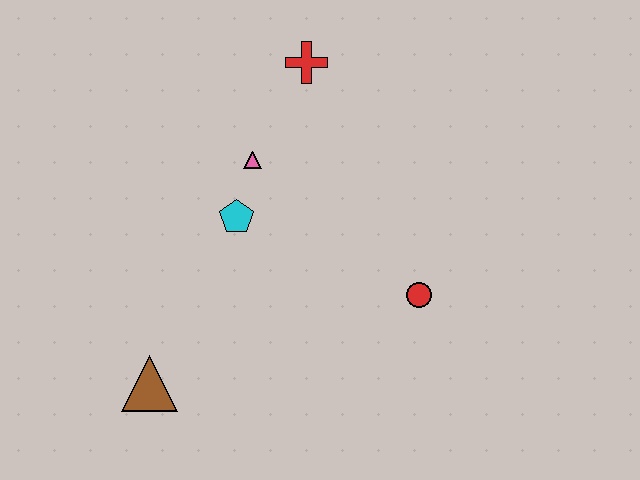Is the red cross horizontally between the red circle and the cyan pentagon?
Yes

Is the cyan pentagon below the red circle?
No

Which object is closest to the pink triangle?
The cyan pentagon is closest to the pink triangle.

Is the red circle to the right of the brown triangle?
Yes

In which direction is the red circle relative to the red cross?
The red circle is below the red cross.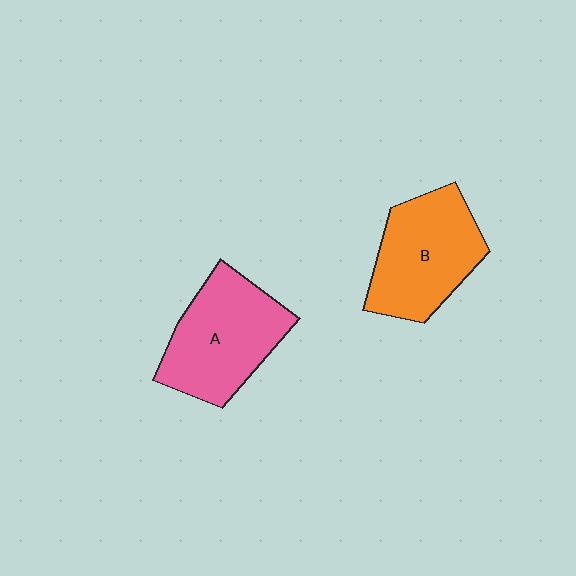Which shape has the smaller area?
Shape B (orange).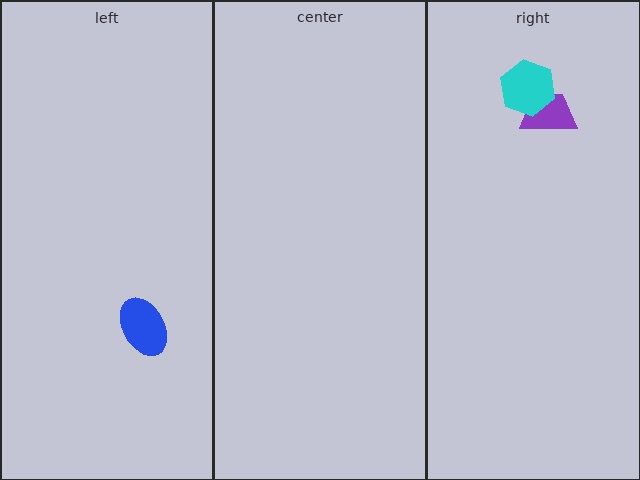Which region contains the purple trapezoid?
The right region.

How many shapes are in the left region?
1.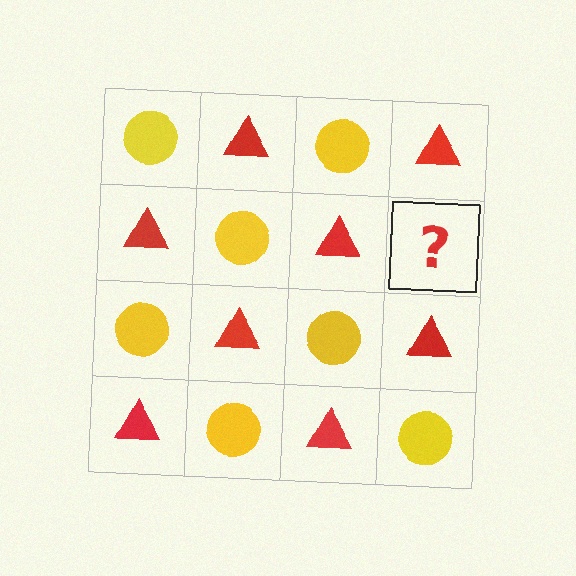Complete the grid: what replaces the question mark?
The question mark should be replaced with a yellow circle.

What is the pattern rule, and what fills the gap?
The rule is that it alternates yellow circle and red triangle in a checkerboard pattern. The gap should be filled with a yellow circle.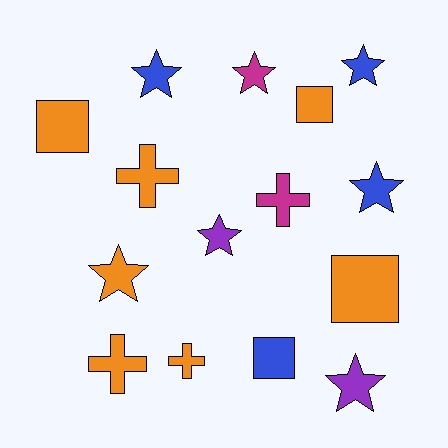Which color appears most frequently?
Orange, with 7 objects.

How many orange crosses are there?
There are 3 orange crosses.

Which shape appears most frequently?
Star, with 7 objects.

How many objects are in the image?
There are 15 objects.